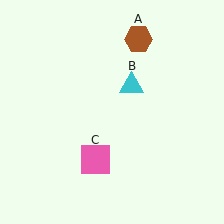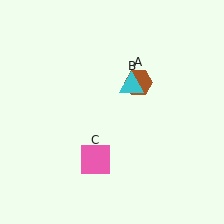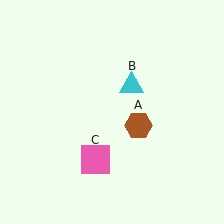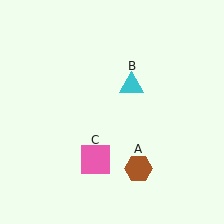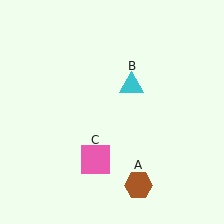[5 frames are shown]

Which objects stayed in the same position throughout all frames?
Cyan triangle (object B) and pink square (object C) remained stationary.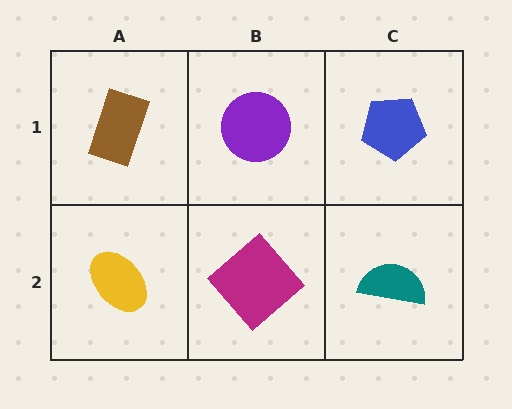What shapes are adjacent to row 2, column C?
A blue pentagon (row 1, column C), a magenta diamond (row 2, column B).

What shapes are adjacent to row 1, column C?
A teal semicircle (row 2, column C), a purple circle (row 1, column B).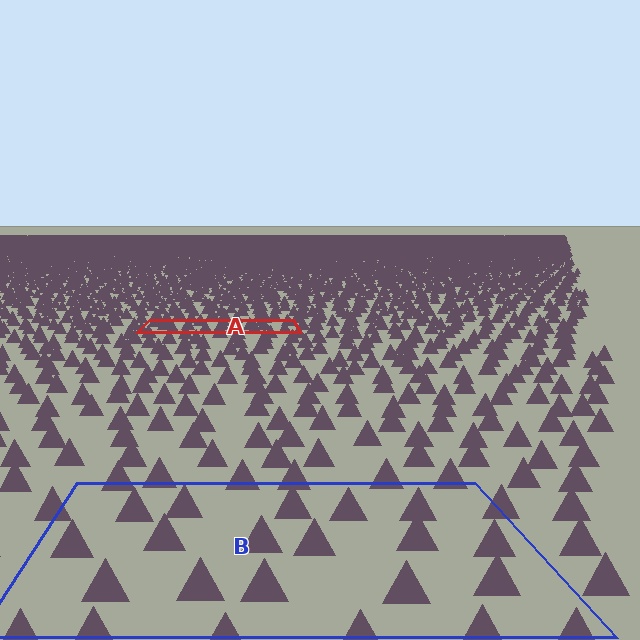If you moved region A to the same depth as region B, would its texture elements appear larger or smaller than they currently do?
They would appear larger. At a closer depth, the same texture elements are projected at a bigger on-screen size.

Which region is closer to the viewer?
Region B is closer. The texture elements there are larger and more spread out.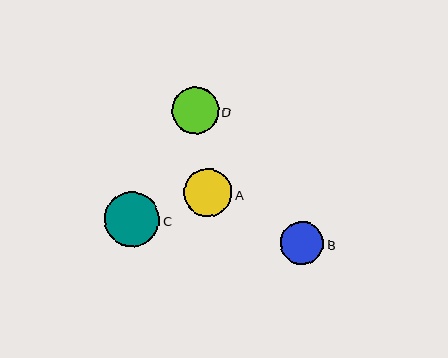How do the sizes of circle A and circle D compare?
Circle A and circle D are approximately the same size.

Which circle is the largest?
Circle C is the largest with a size of approximately 55 pixels.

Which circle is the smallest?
Circle B is the smallest with a size of approximately 43 pixels.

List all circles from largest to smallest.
From largest to smallest: C, A, D, B.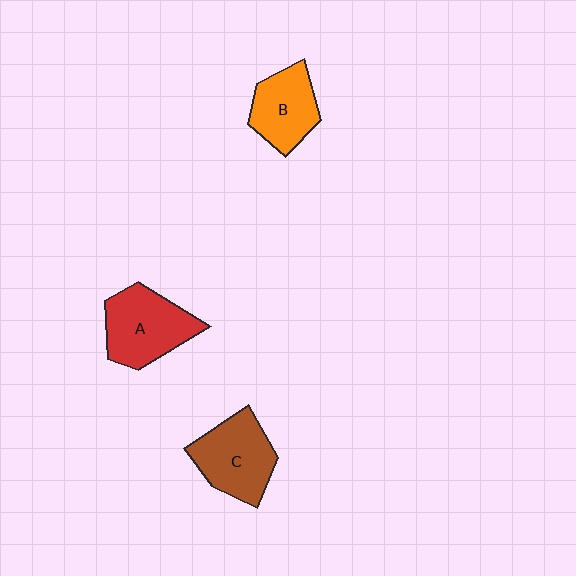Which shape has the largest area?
Shape A (red).